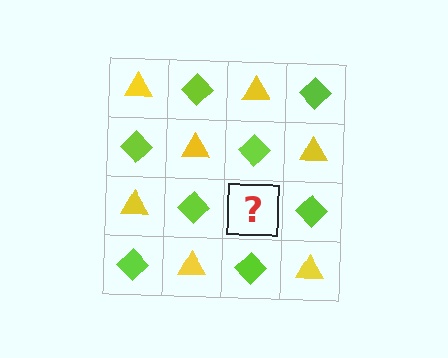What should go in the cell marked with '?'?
The missing cell should contain a yellow triangle.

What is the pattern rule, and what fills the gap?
The rule is that it alternates yellow triangle and lime diamond in a checkerboard pattern. The gap should be filled with a yellow triangle.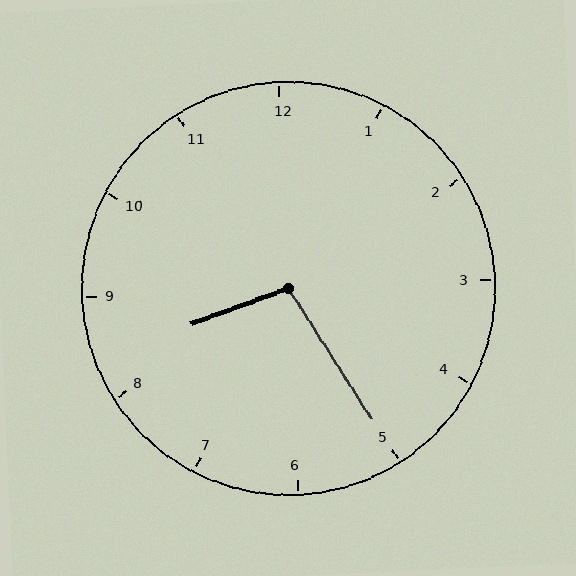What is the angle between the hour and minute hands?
Approximately 102 degrees.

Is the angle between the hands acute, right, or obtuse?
It is obtuse.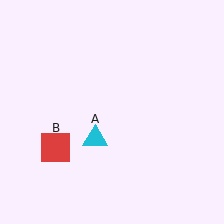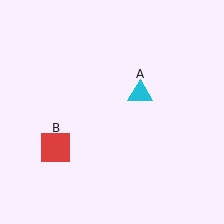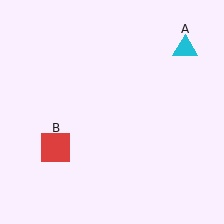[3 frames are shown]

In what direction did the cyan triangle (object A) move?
The cyan triangle (object A) moved up and to the right.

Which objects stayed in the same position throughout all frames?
Red square (object B) remained stationary.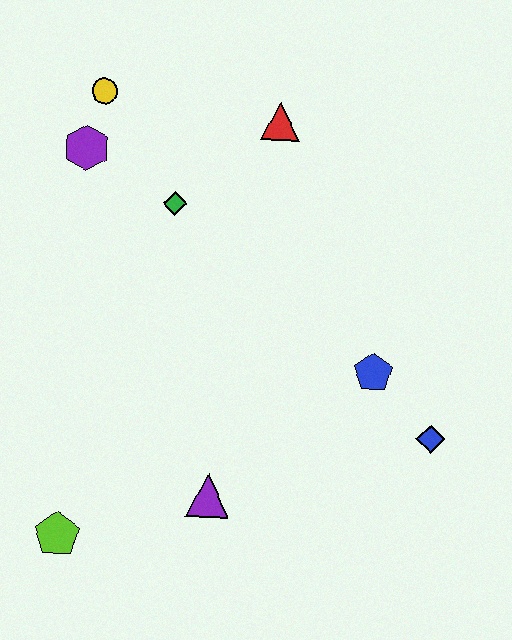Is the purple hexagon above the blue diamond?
Yes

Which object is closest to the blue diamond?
The blue pentagon is closest to the blue diamond.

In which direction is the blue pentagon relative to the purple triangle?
The blue pentagon is to the right of the purple triangle.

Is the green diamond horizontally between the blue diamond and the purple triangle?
No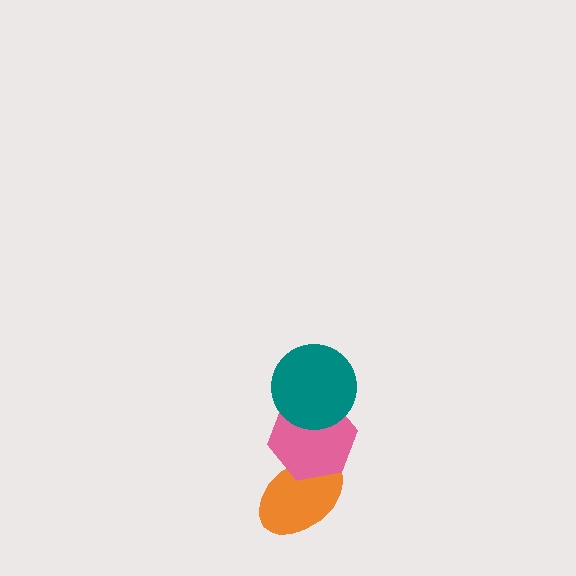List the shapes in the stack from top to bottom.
From top to bottom: the teal circle, the pink hexagon, the orange ellipse.